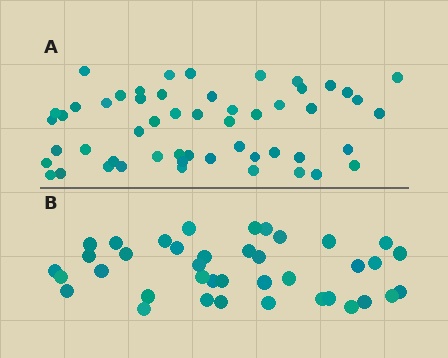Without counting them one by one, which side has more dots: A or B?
Region A (the top region) has more dots.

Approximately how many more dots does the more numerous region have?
Region A has approximately 15 more dots than region B.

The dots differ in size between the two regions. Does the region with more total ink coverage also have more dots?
No. Region B has more total ink coverage because its dots are larger, but region A actually contains more individual dots. Total area can be misleading — the number of items is what matters here.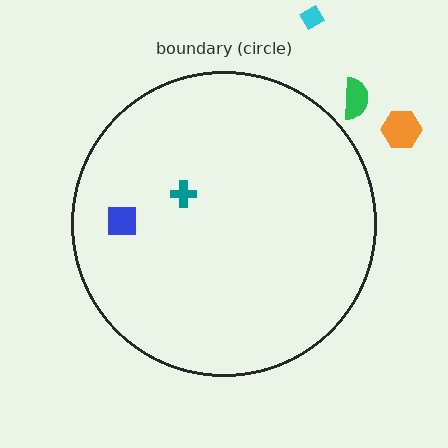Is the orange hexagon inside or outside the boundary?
Outside.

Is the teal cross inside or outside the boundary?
Inside.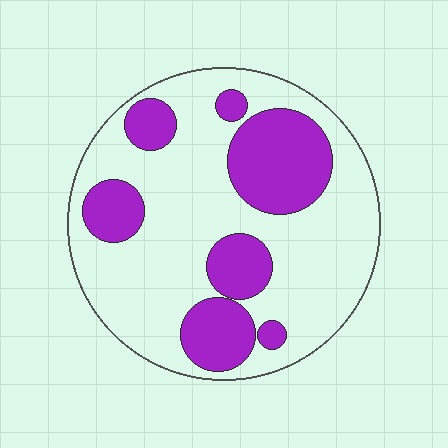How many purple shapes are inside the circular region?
7.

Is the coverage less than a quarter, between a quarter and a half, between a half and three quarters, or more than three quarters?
Between a quarter and a half.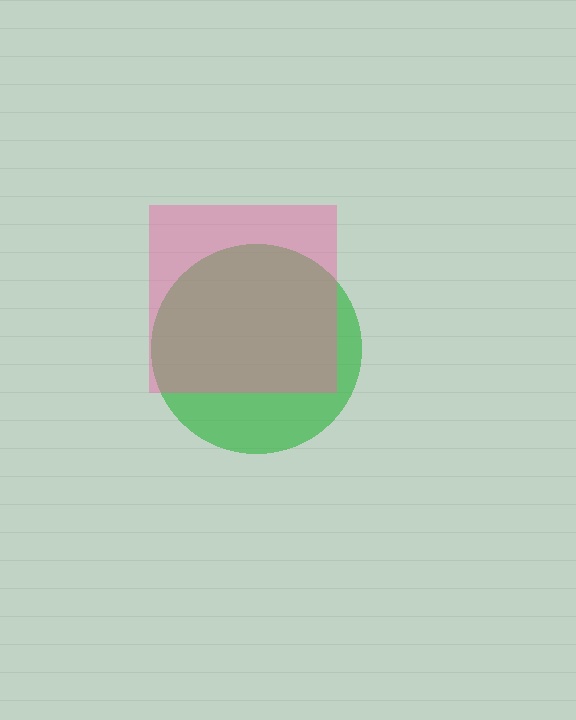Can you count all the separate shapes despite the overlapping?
Yes, there are 2 separate shapes.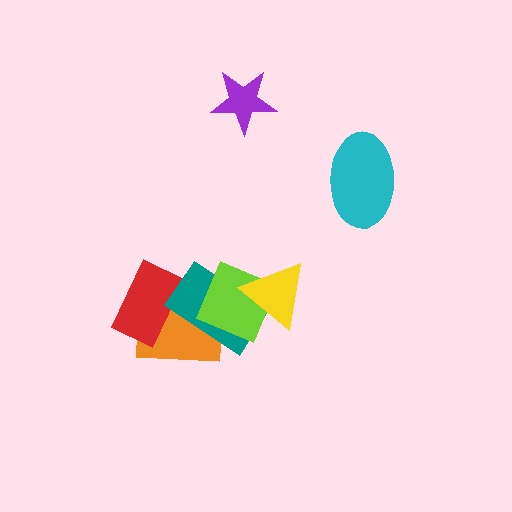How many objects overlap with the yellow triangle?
2 objects overlap with the yellow triangle.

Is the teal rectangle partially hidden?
Yes, it is partially covered by another shape.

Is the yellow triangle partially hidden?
No, no other shape covers it.